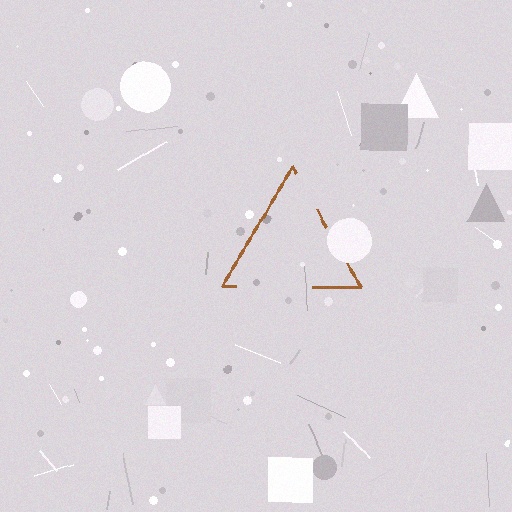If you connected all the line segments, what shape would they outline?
They would outline a triangle.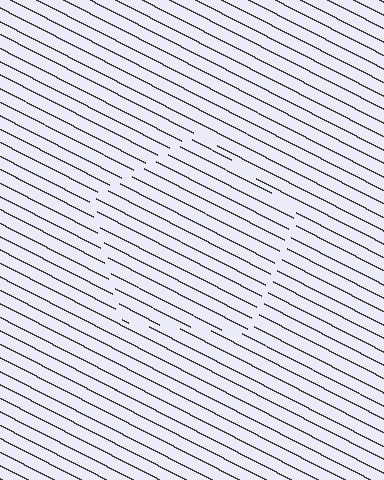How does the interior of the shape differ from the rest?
The interior of the shape contains the same grating, shifted by half a period — the contour is defined by the phase discontinuity where line-ends from the inner and outer gratings abut.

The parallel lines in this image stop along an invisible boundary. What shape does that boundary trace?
An illusory pentagon. The interior of the shape contains the same grating, shifted by half a period — the contour is defined by the phase discontinuity where line-ends from the inner and outer gratings abut.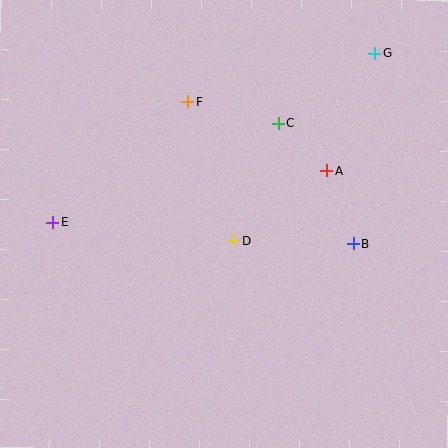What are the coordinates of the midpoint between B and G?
The midpoint between B and G is at (364, 149).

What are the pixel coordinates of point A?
Point A is at (327, 171).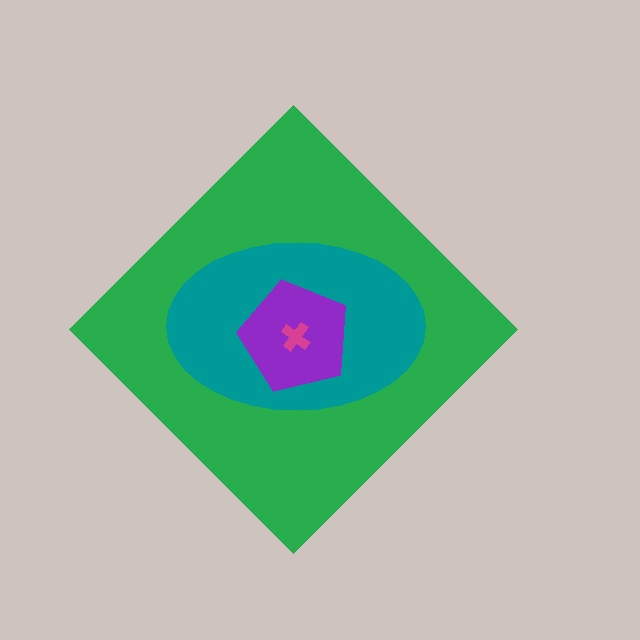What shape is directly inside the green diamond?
The teal ellipse.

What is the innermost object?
The magenta cross.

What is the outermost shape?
The green diamond.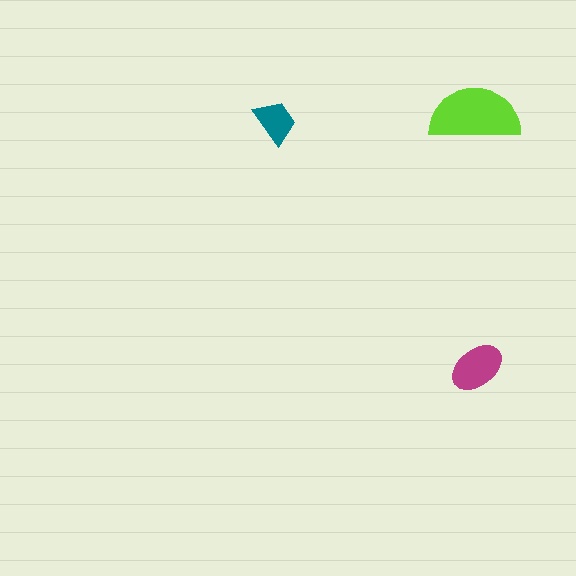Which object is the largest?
The lime semicircle.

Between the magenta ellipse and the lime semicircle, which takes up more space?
The lime semicircle.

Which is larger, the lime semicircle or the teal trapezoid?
The lime semicircle.